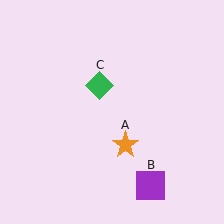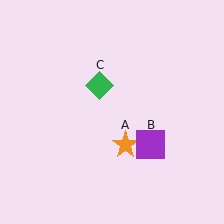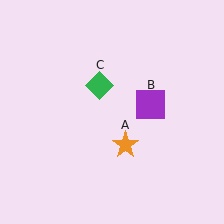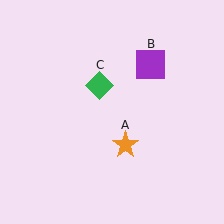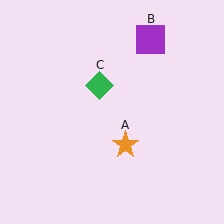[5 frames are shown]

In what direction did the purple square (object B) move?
The purple square (object B) moved up.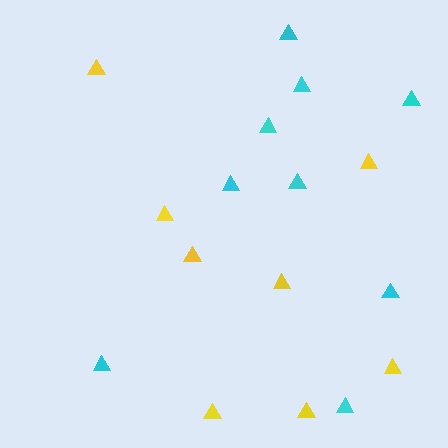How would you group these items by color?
There are 2 groups: one group of yellow triangles (8) and one group of cyan triangles (9).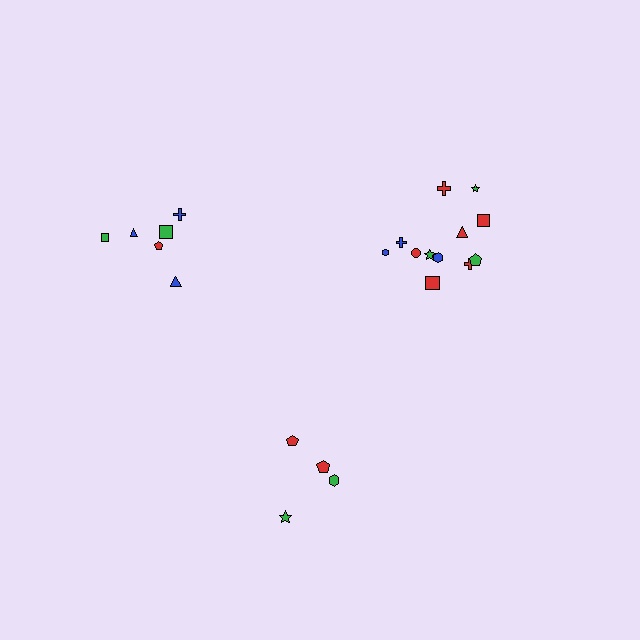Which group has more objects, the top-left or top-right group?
The top-right group.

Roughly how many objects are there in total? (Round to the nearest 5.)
Roughly 20 objects in total.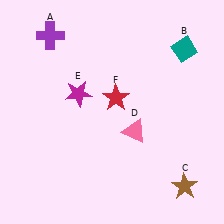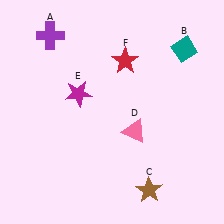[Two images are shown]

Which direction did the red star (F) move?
The red star (F) moved up.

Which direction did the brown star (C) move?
The brown star (C) moved left.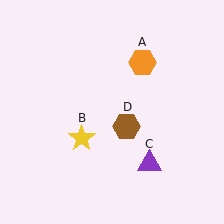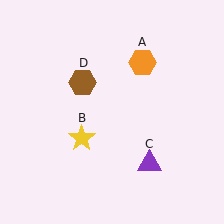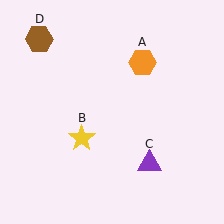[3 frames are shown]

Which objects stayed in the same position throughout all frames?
Orange hexagon (object A) and yellow star (object B) and purple triangle (object C) remained stationary.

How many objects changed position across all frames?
1 object changed position: brown hexagon (object D).